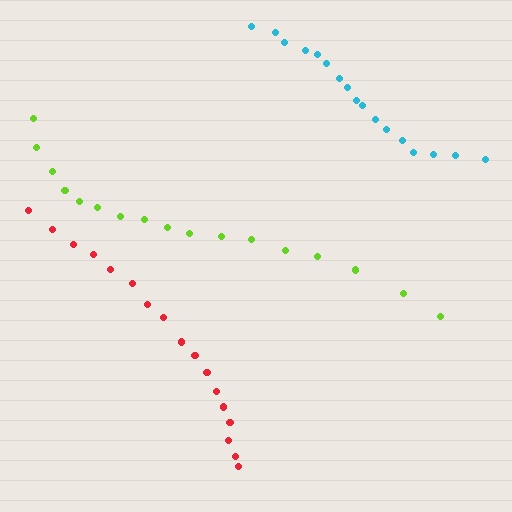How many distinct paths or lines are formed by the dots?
There are 3 distinct paths.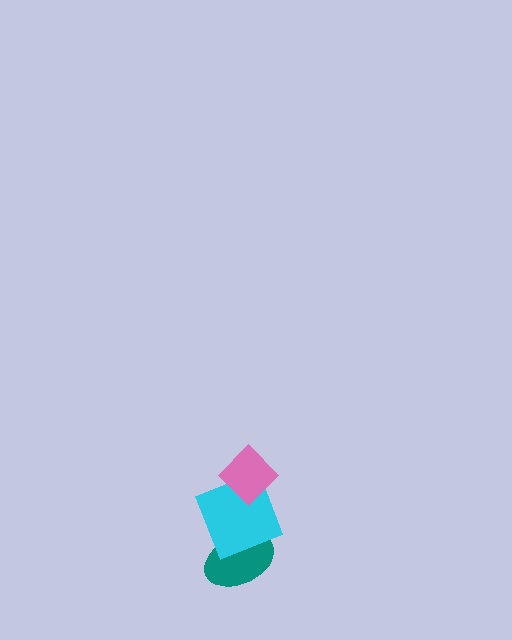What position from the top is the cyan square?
The cyan square is 2nd from the top.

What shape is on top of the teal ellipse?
The cyan square is on top of the teal ellipse.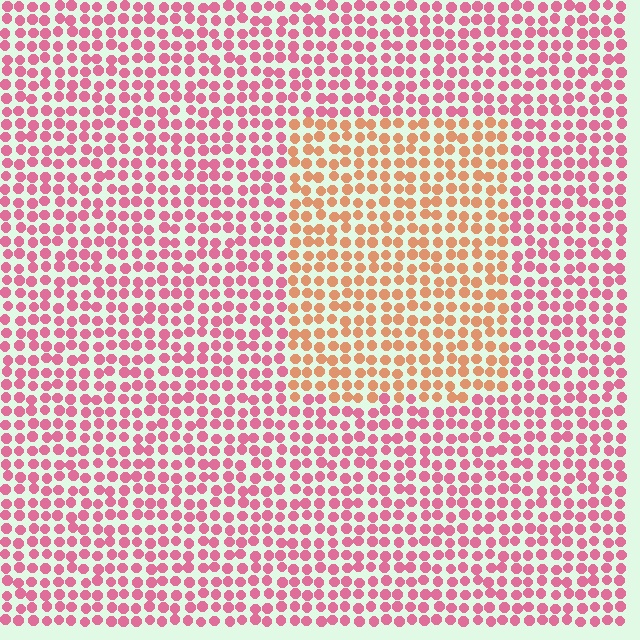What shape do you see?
I see a rectangle.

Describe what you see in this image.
The image is filled with small pink elements in a uniform arrangement. A rectangle-shaped region is visible where the elements are tinted to a slightly different hue, forming a subtle color boundary.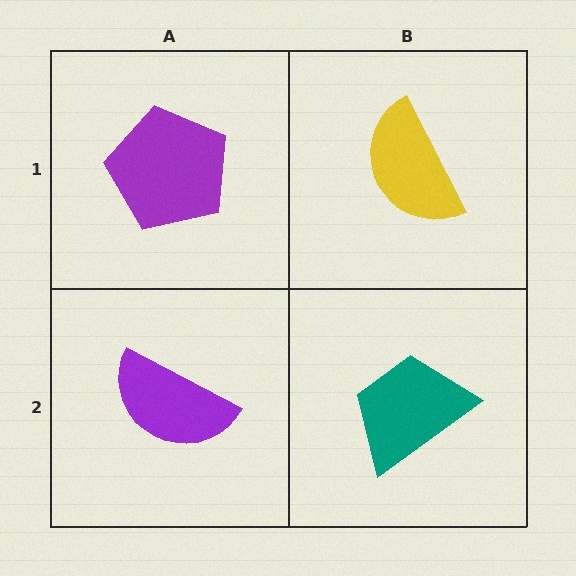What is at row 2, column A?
A purple semicircle.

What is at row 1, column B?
A yellow semicircle.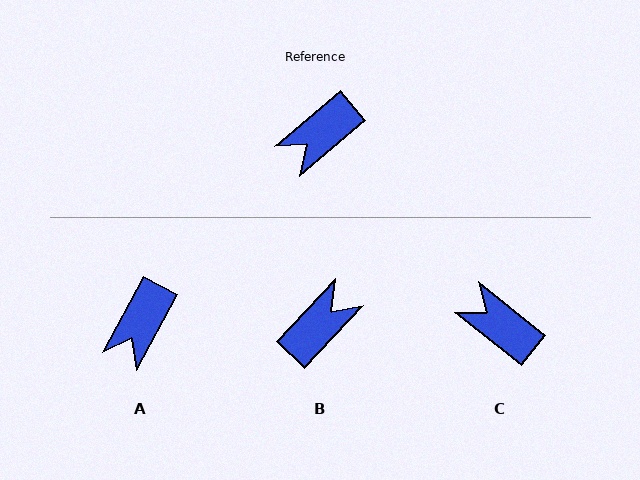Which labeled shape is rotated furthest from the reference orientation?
B, about 174 degrees away.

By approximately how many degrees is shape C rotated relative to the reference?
Approximately 78 degrees clockwise.